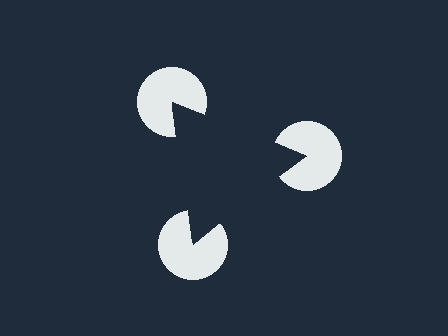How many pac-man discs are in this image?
There are 3 — one at each vertex of the illusory triangle.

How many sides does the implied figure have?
3 sides.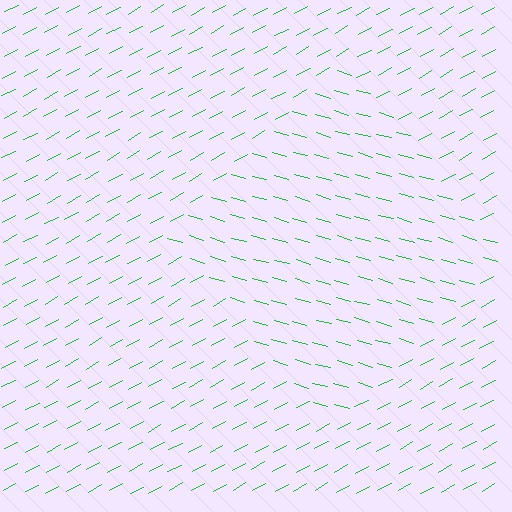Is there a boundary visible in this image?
Yes, there is a texture boundary formed by a change in line orientation.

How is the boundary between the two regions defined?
The boundary is defined purely by a change in line orientation (approximately 45 degrees difference). All lines are the same color and thickness.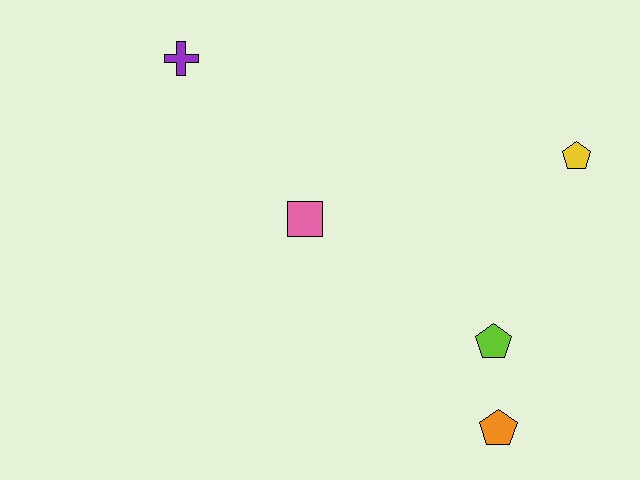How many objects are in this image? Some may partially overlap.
There are 5 objects.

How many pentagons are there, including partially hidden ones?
There are 3 pentagons.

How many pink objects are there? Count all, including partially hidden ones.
There is 1 pink object.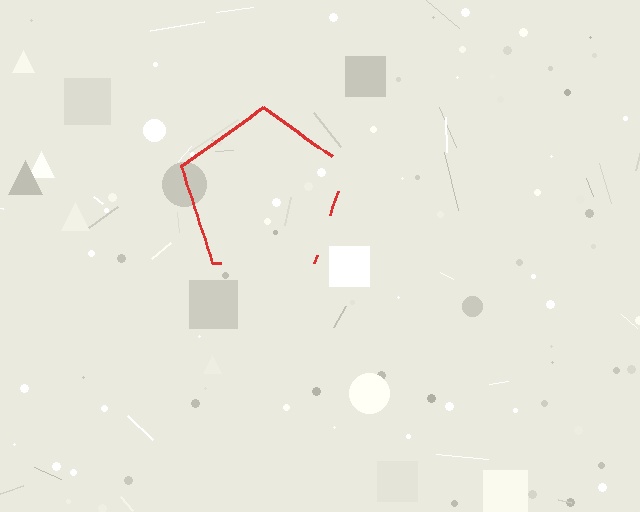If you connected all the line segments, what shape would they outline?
They would outline a pentagon.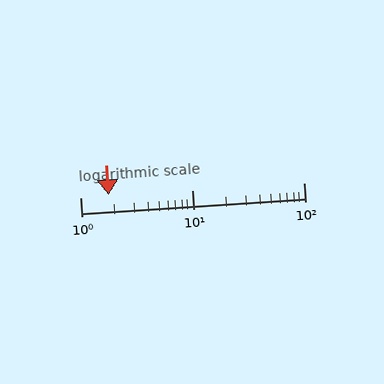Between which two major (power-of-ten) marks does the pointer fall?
The pointer is between 1 and 10.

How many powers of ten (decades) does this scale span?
The scale spans 2 decades, from 1 to 100.